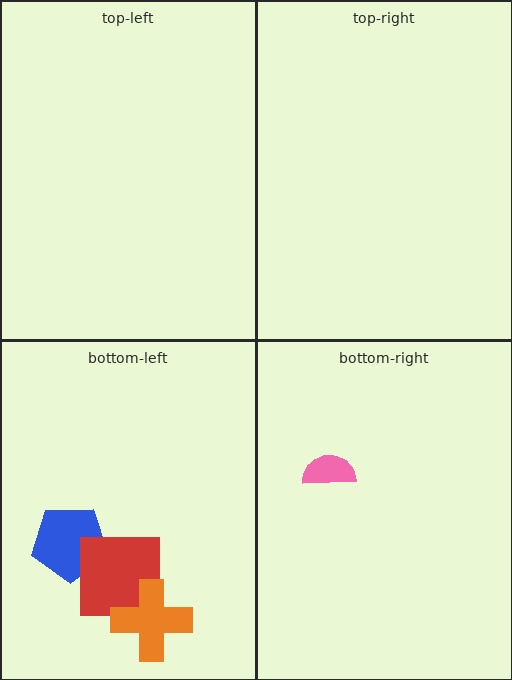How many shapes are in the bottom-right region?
1.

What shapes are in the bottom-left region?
The blue pentagon, the red square, the orange cross.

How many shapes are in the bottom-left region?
3.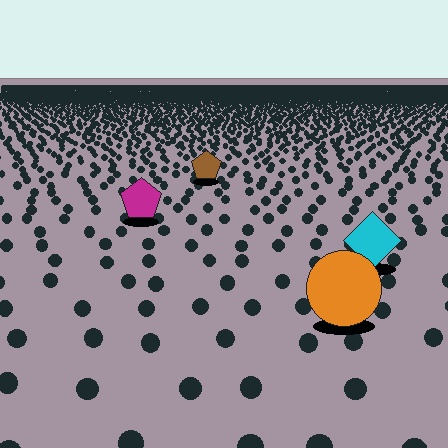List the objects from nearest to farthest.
From nearest to farthest: the orange circle, the cyan diamond, the magenta pentagon, the brown pentagon.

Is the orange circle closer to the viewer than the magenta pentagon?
Yes. The orange circle is closer — you can tell from the texture gradient: the ground texture is coarser near it.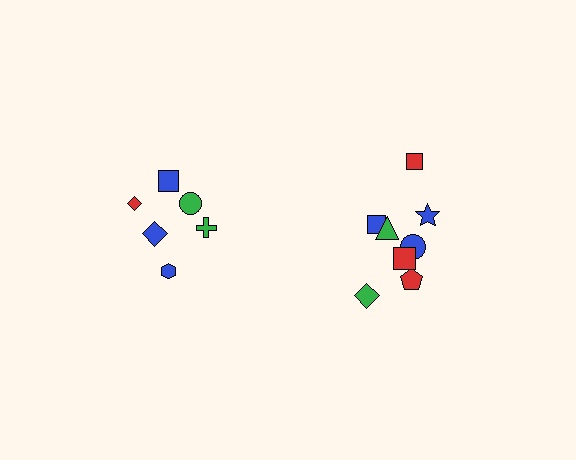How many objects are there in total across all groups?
There are 14 objects.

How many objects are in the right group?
There are 8 objects.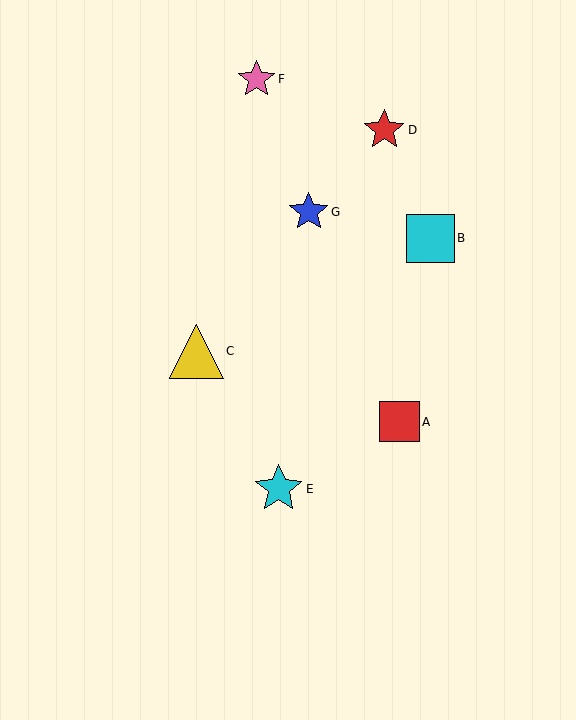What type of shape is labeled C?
Shape C is a yellow triangle.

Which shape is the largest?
The yellow triangle (labeled C) is the largest.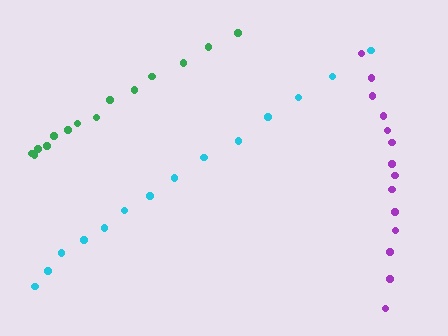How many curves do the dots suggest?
There are 3 distinct paths.